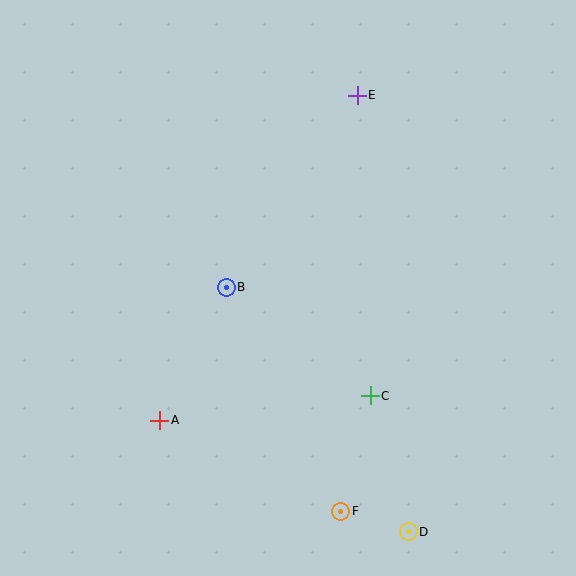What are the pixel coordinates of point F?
Point F is at (341, 511).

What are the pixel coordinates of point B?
Point B is at (226, 287).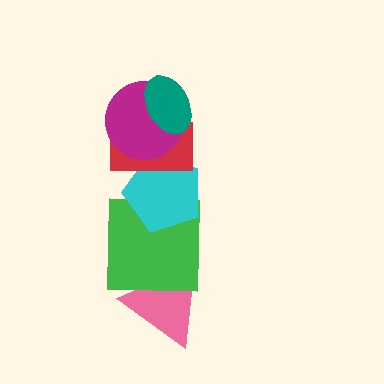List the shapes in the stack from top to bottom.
From top to bottom: the teal ellipse, the magenta circle, the red rectangle, the cyan pentagon, the green square, the pink triangle.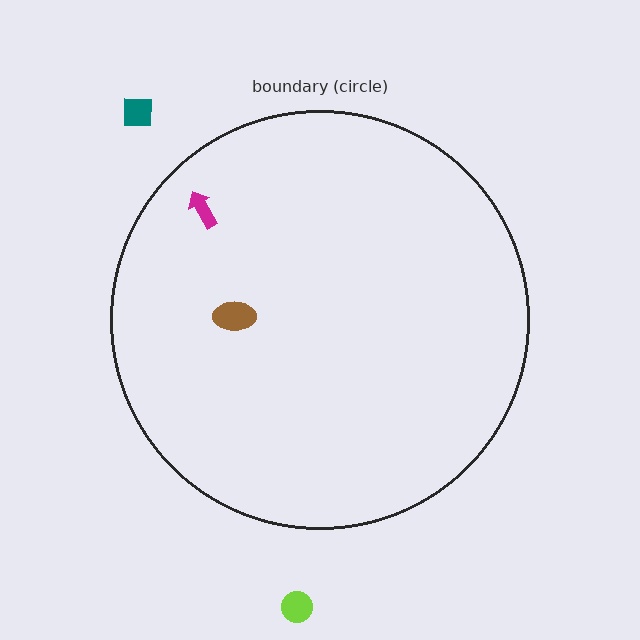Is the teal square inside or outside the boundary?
Outside.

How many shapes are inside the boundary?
2 inside, 2 outside.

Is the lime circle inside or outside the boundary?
Outside.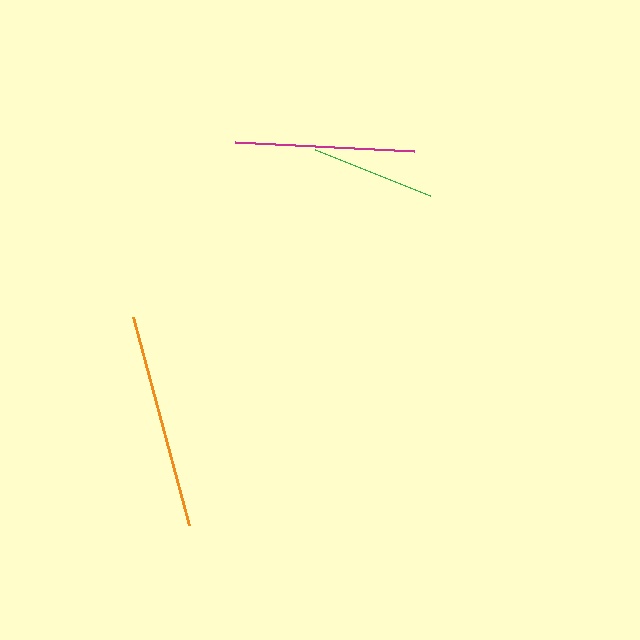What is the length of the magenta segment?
The magenta segment is approximately 179 pixels long.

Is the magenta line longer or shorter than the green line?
The magenta line is longer than the green line.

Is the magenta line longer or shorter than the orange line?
The orange line is longer than the magenta line.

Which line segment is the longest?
The orange line is the longest at approximately 215 pixels.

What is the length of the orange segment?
The orange segment is approximately 215 pixels long.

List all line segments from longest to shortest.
From longest to shortest: orange, magenta, green.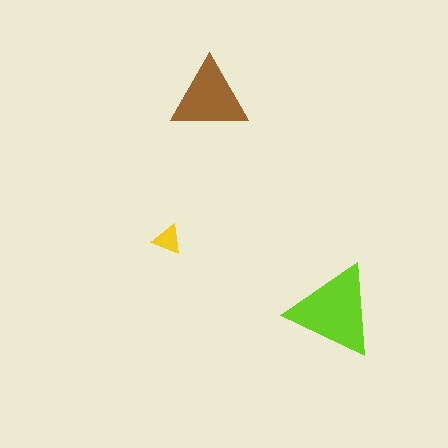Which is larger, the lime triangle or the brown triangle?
The lime one.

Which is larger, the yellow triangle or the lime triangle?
The lime one.